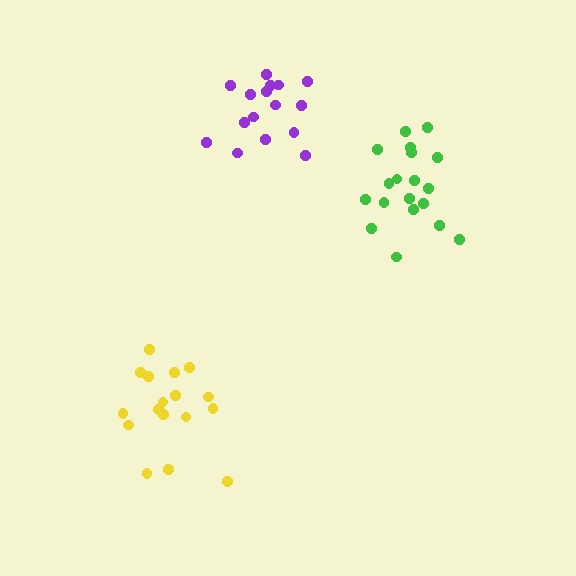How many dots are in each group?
Group 1: 16 dots, Group 2: 19 dots, Group 3: 17 dots (52 total).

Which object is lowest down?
The yellow cluster is bottommost.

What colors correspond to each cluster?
The clusters are colored: purple, green, yellow.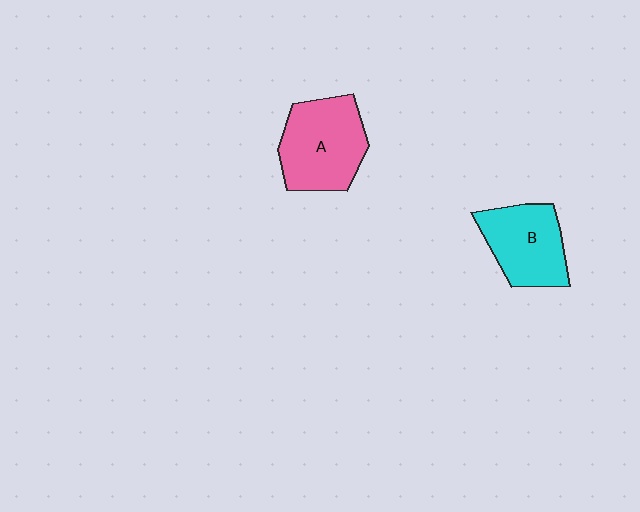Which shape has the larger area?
Shape A (pink).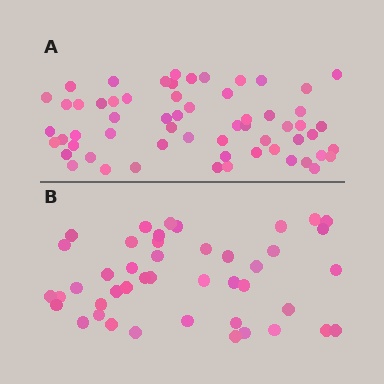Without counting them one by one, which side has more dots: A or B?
Region A (the top region) has more dots.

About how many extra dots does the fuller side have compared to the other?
Region A has approximately 15 more dots than region B.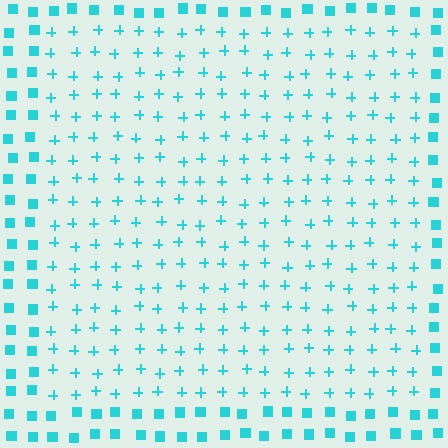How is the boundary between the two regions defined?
The boundary is defined by a change in element shape: plus signs inside vs. squares outside. All elements share the same color and spacing.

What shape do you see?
I see a rectangle.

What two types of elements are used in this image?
The image uses plus signs inside the rectangle region and squares outside it.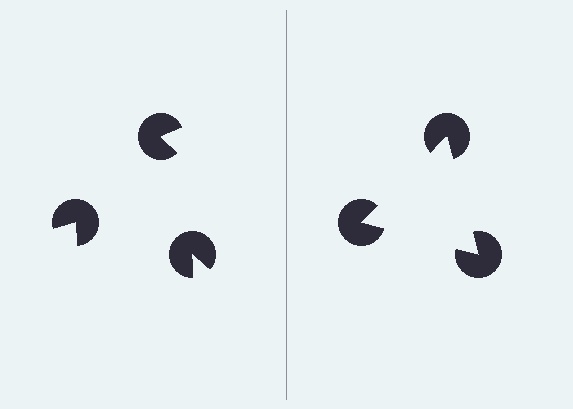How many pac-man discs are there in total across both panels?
6 — 3 on each side.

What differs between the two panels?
The pac-man discs are positioned identically on both sides; only the wedge orientations differ. On the right they align to a triangle; on the left they are misaligned.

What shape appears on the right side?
An illusory triangle.